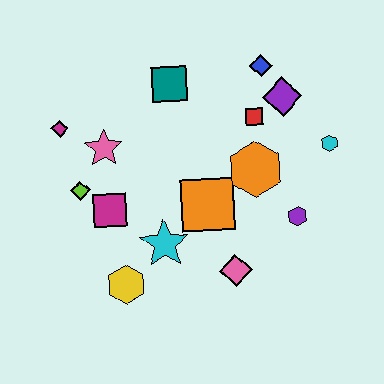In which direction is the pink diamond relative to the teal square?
The pink diamond is below the teal square.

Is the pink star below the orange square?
No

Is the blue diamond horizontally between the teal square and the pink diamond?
No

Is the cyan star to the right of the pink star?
Yes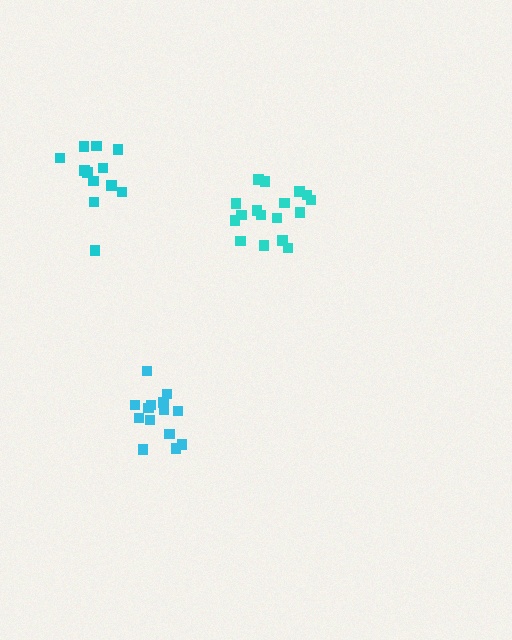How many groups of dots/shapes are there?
There are 3 groups.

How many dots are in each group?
Group 1: 14 dots, Group 2: 12 dots, Group 3: 17 dots (43 total).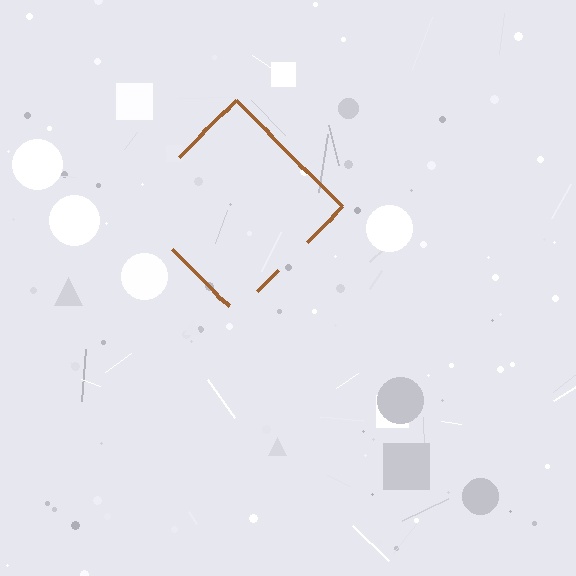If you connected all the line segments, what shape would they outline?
They would outline a diamond.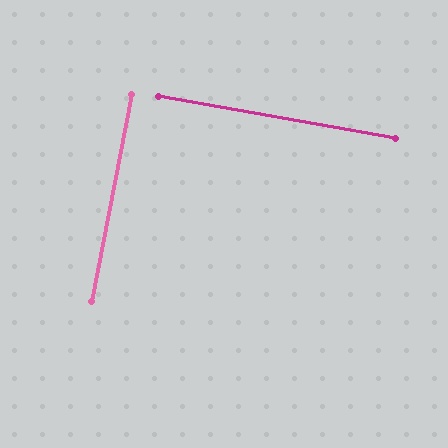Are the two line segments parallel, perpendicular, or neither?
Perpendicular — they meet at approximately 89°.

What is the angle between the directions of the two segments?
Approximately 89 degrees.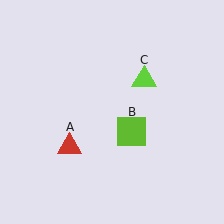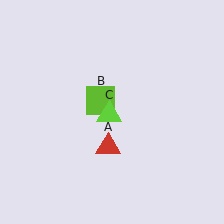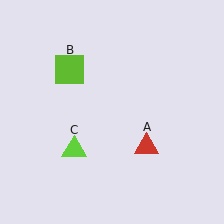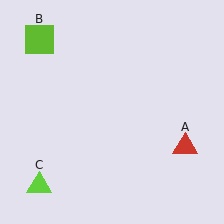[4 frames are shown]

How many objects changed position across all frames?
3 objects changed position: red triangle (object A), lime square (object B), lime triangle (object C).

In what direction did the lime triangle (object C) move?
The lime triangle (object C) moved down and to the left.